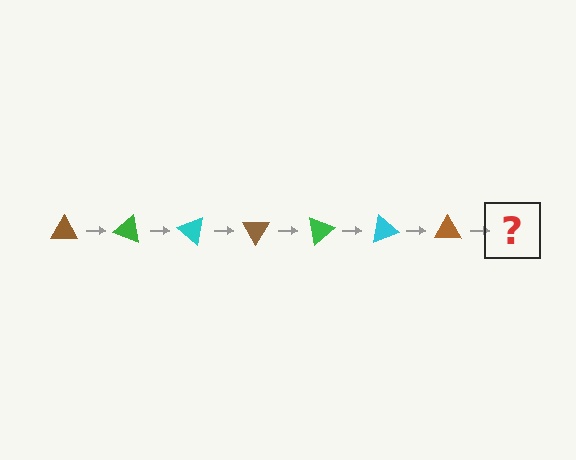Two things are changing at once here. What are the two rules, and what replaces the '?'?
The two rules are that it rotates 20 degrees each step and the color cycles through brown, green, and cyan. The '?' should be a green triangle, rotated 140 degrees from the start.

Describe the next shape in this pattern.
It should be a green triangle, rotated 140 degrees from the start.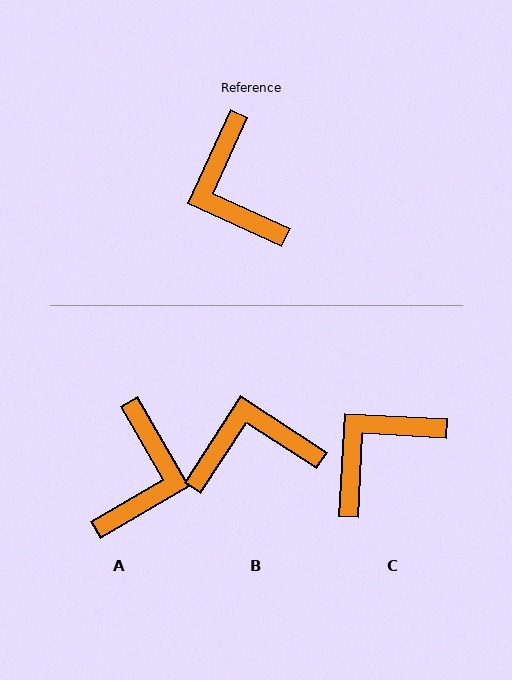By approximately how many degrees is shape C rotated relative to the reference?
Approximately 69 degrees clockwise.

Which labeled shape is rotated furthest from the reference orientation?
A, about 145 degrees away.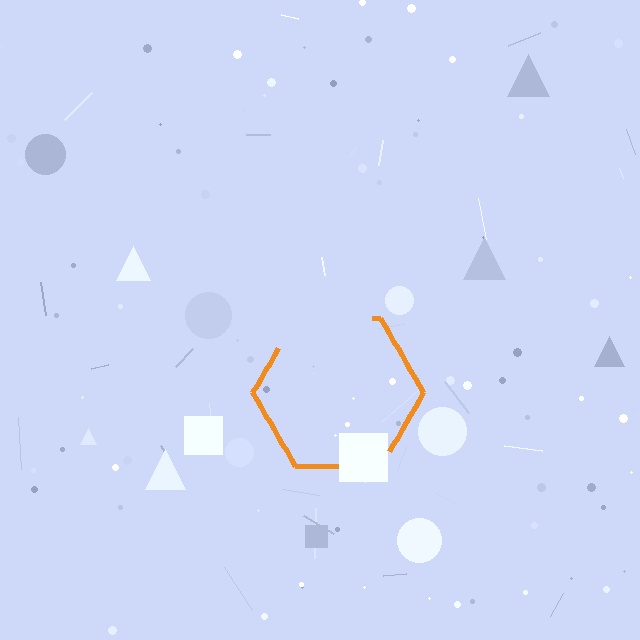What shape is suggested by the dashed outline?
The dashed outline suggests a hexagon.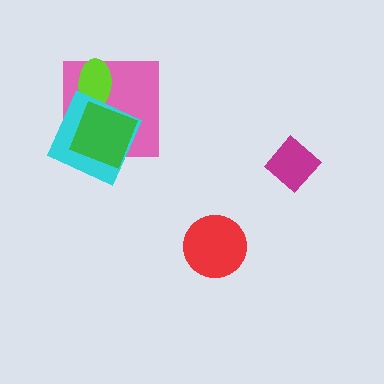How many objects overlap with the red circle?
0 objects overlap with the red circle.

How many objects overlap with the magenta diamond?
0 objects overlap with the magenta diamond.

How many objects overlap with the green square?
2 objects overlap with the green square.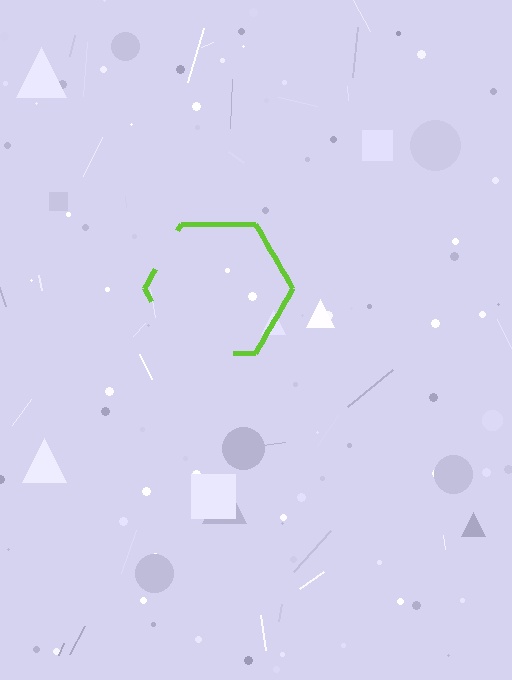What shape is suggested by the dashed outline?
The dashed outline suggests a hexagon.